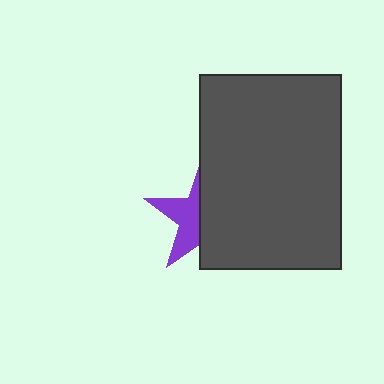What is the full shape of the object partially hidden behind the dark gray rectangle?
The partially hidden object is a purple star.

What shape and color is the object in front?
The object in front is a dark gray rectangle.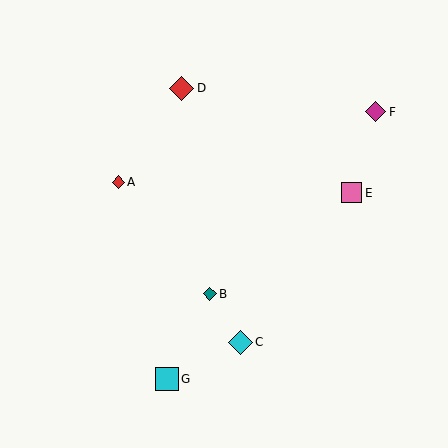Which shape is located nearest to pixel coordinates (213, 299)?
The teal diamond (labeled B) at (210, 294) is nearest to that location.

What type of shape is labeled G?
Shape G is a cyan square.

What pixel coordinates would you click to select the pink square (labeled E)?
Click at (352, 193) to select the pink square E.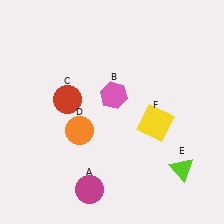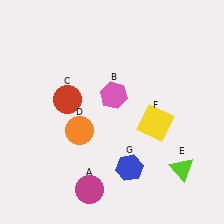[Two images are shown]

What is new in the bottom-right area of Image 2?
A blue hexagon (G) was added in the bottom-right area of Image 2.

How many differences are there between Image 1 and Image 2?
There is 1 difference between the two images.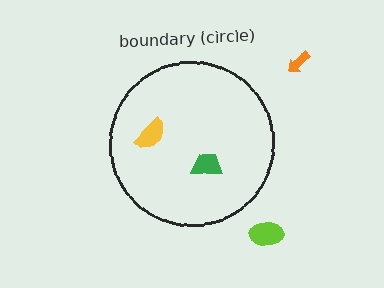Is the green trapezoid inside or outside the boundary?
Inside.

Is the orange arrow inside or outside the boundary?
Outside.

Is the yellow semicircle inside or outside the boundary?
Inside.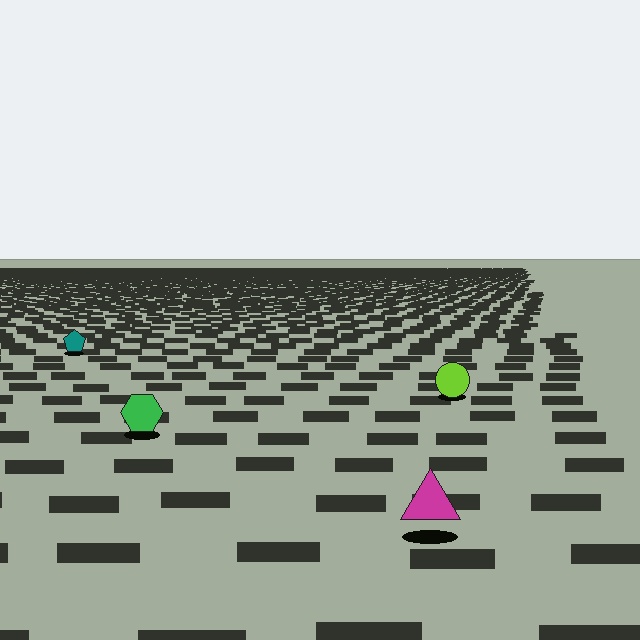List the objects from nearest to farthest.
From nearest to farthest: the magenta triangle, the green hexagon, the lime circle, the teal pentagon.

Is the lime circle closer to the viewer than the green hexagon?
No. The green hexagon is closer — you can tell from the texture gradient: the ground texture is coarser near it.